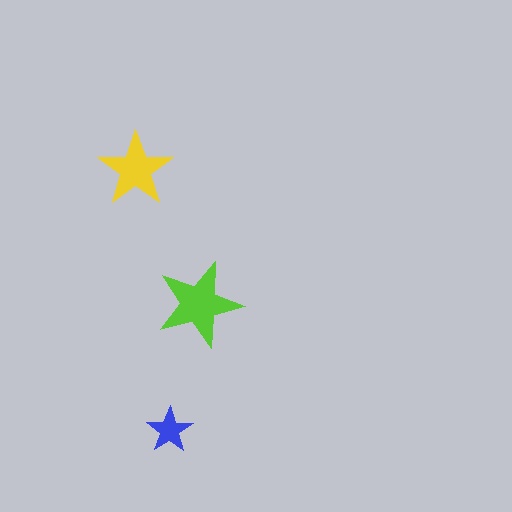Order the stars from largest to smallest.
the lime one, the yellow one, the blue one.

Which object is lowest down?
The blue star is bottommost.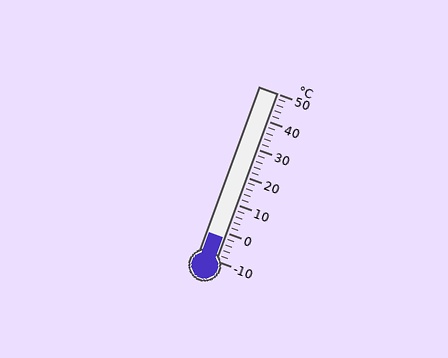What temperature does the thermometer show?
The thermometer shows approximately -2°C.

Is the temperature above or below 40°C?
The temperature is below 40°C.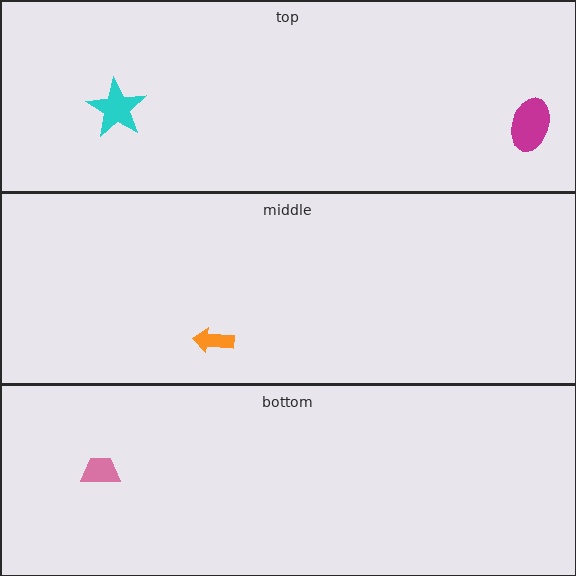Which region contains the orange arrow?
The middle region.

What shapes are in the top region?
The cyan star, the magenta ellipse.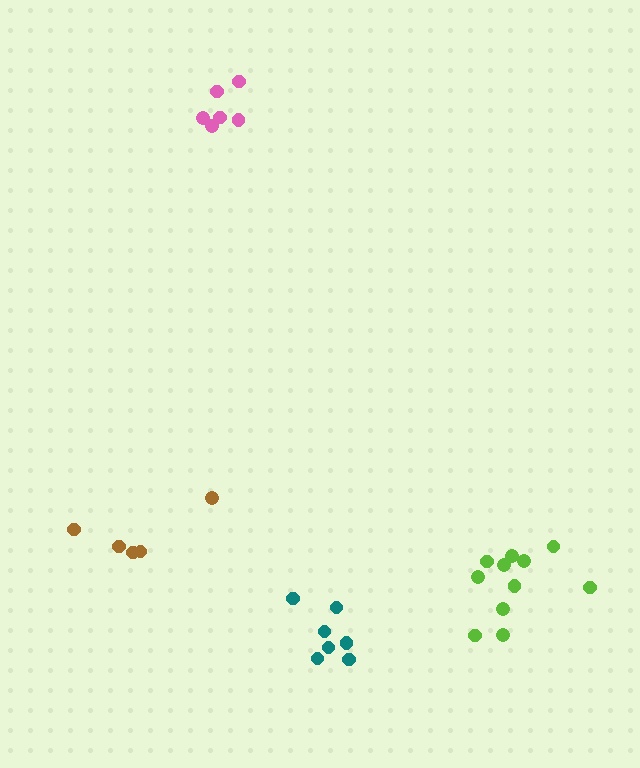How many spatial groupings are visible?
There are 4 spatial groupings.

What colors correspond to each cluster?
The clusters are colored: lime, pink, teal, brown.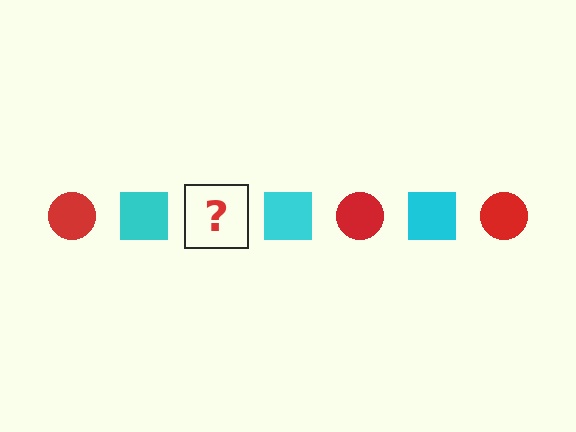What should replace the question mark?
The question mark should be replaced with a red circle.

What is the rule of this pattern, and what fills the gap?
The rule is that the pattern alternates between red circle and cyan square. The gap should be filled with a red circle.